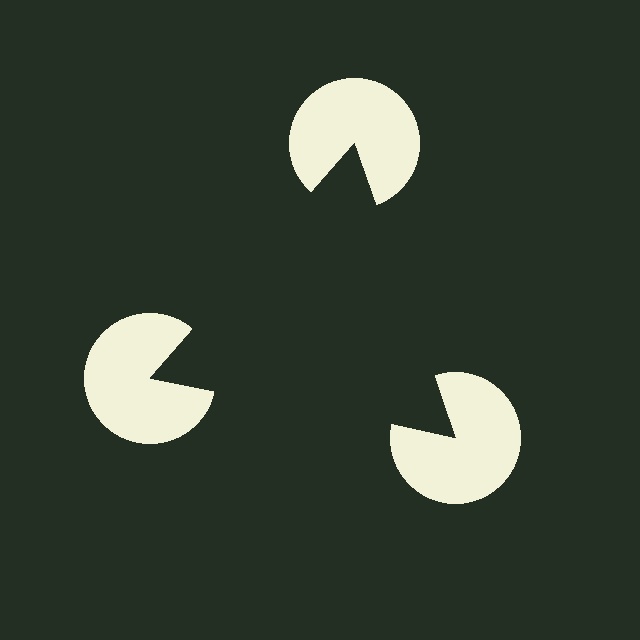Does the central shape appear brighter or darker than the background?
It typically appears slightly darker than the background, even though no actual brightness change is drawn.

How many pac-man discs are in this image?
There are 3 — one at each vertex of the illusory triangle.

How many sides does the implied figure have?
3 sides.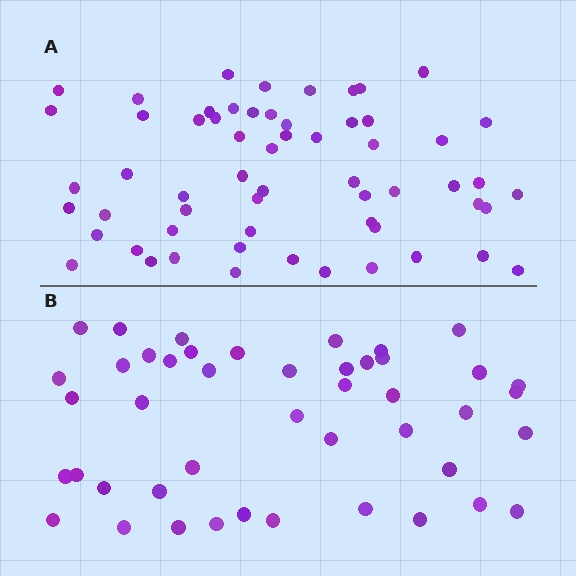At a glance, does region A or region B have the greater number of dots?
Region A (the top region) has more dots.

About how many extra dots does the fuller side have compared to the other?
Region A has approximately 15 more dots than region B.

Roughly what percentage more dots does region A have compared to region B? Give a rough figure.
About 35% more.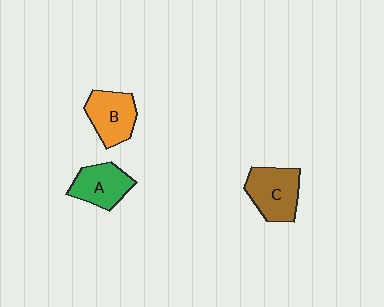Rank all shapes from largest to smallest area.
From largest to smallest: C (brown), B (orange), A (green).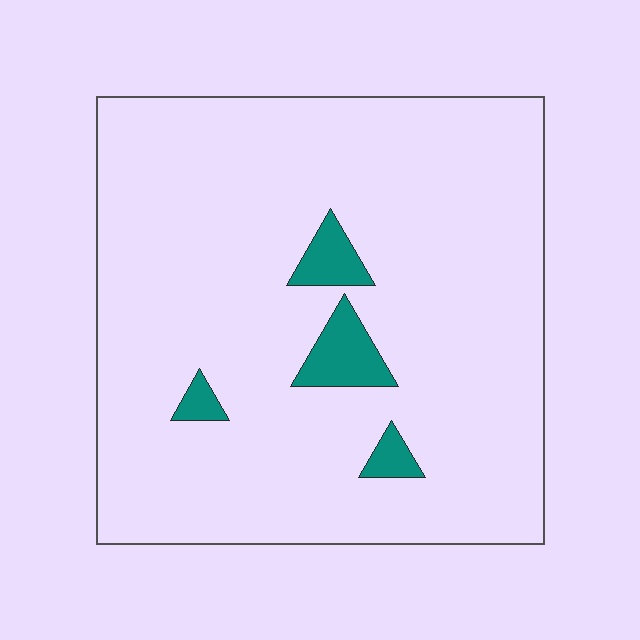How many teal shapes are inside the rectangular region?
4.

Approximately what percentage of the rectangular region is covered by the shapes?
Approximately 5%.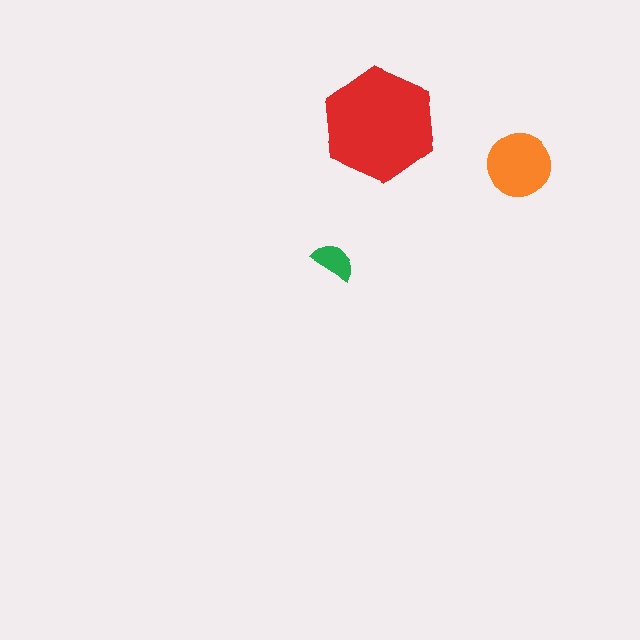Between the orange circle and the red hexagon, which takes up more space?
The red hexagon.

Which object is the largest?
The red hexagon.